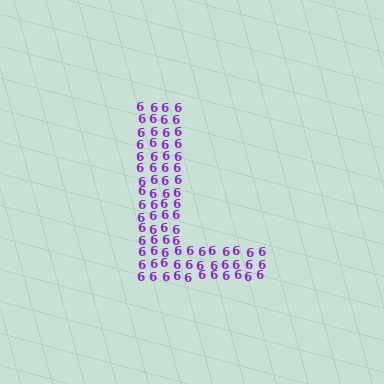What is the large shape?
The large shape is the letter L.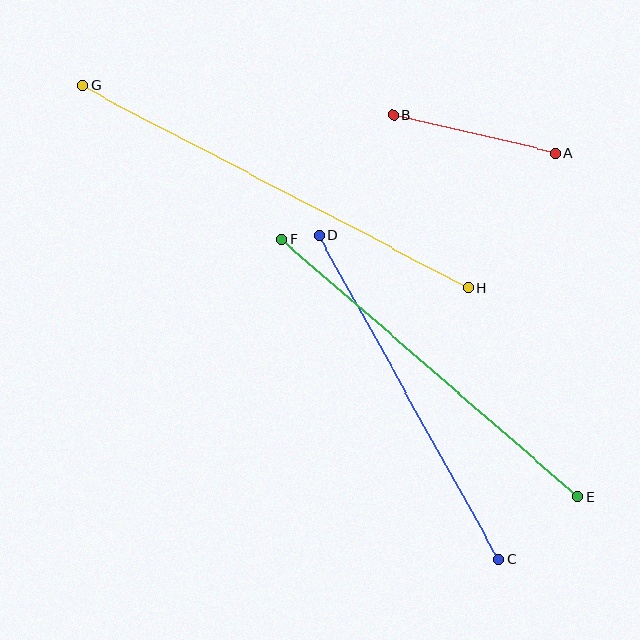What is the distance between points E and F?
The distance is approximately 392 pixels.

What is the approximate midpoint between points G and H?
The midpoint is at approximately (275, 187) pixels.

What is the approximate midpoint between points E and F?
The midpoint is at approximately (429, 368) pixels.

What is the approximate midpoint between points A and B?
The midpoint is at approximately (474, 134) pixels.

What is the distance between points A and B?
The distance is approximately 166 pixels.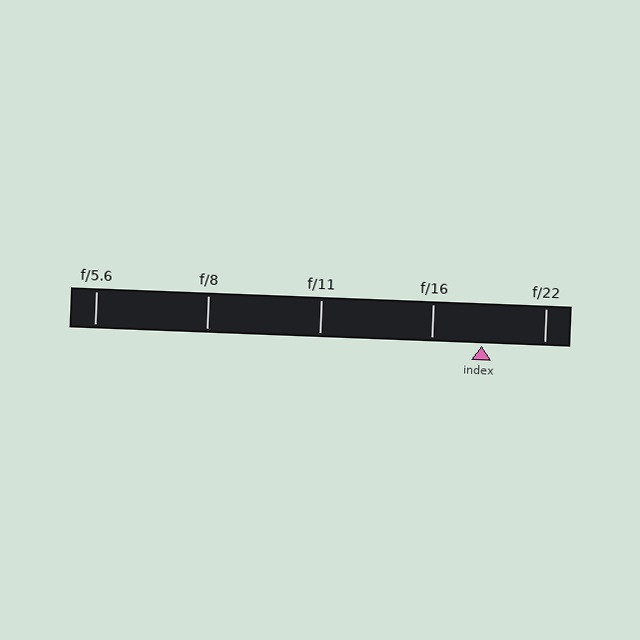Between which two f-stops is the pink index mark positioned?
The index mark is between f/16 and f/22.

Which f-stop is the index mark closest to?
The index mark is closest to f/16.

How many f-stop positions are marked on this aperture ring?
There are 5 f-stop positions marked.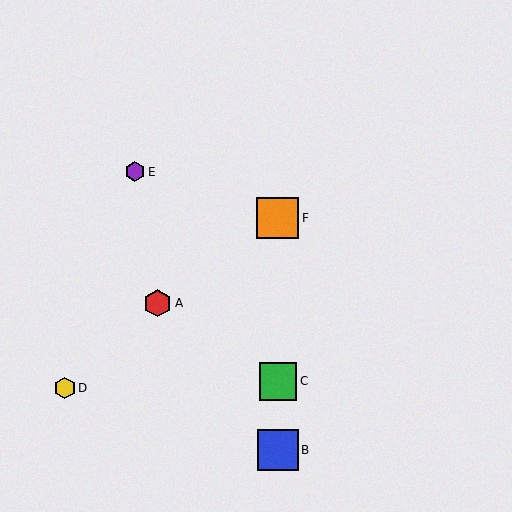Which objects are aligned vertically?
Objects B, C, F are aligned vertically.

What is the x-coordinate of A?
Object A is at x≈158.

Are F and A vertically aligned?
No, F is at x≈278 and A is at x≈158.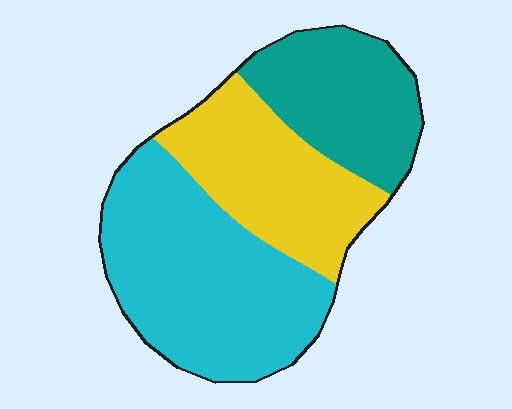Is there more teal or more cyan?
Cyan.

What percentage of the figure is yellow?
Yellow covers roughly 30% of the figure.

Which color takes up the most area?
Cyan, at roughly 45%.